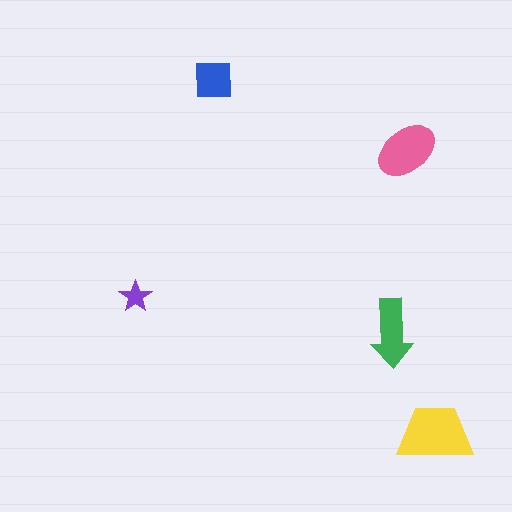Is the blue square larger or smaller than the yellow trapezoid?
Smaller.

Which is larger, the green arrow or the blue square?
The green arrow.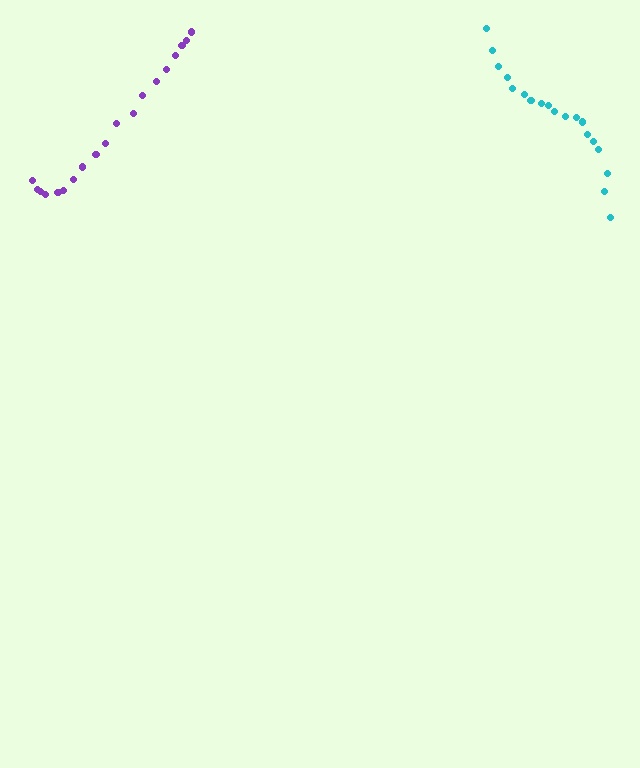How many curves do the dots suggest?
There are 2 distinct paths.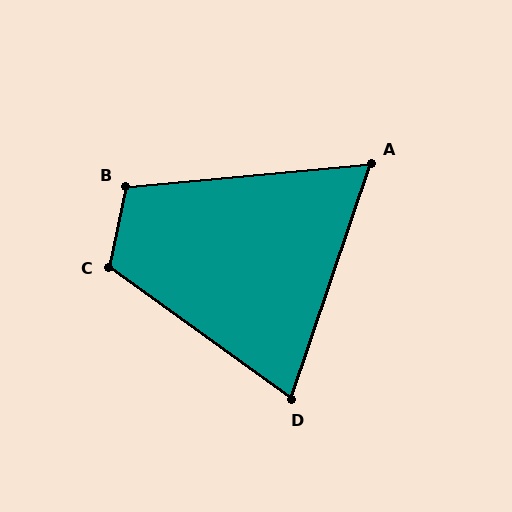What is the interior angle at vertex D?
Approximately 73 degrees (acute).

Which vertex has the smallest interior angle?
A, at approximately 66 degrees.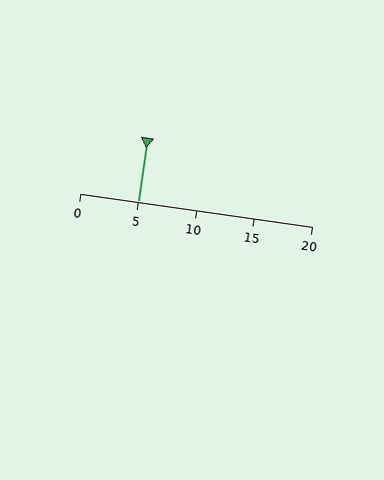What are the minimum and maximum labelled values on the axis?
The axis runs from 0 to 20.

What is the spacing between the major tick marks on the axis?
The major ticks are spaced 5 apart.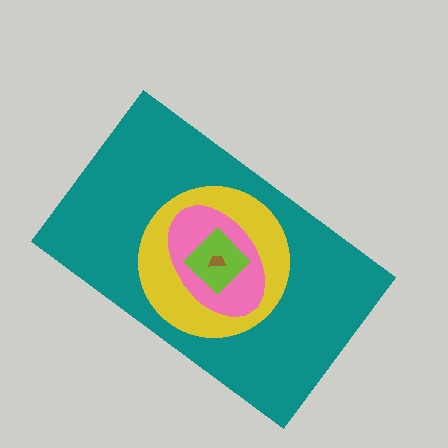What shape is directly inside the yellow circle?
The pink ellipse.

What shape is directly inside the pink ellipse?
The lime diamond.